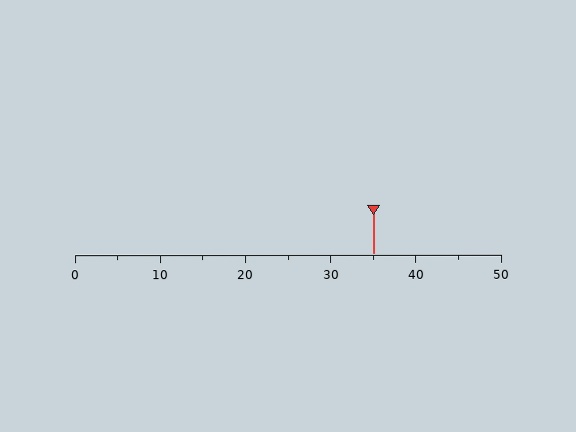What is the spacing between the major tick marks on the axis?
The major ticks are spaced 10 apart.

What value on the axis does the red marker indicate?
The marker indicates approximately 35.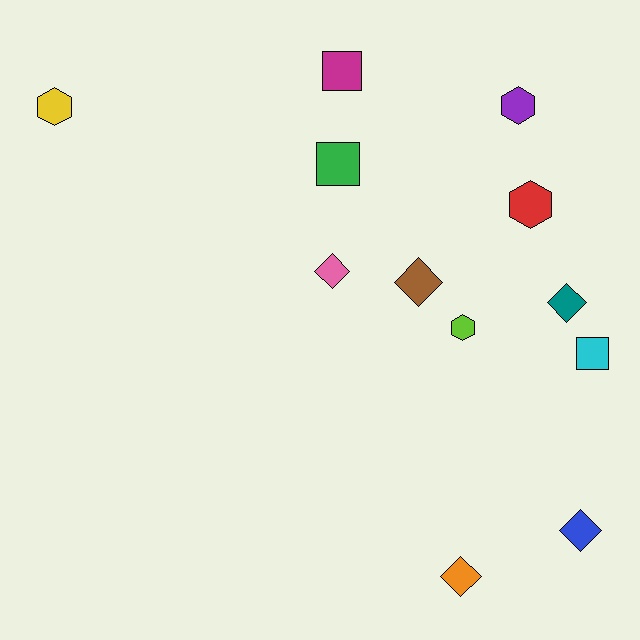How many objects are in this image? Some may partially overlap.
There are 12 objects.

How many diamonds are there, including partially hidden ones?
There are 5 diamonds.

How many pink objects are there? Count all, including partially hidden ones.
There is 1 pink object.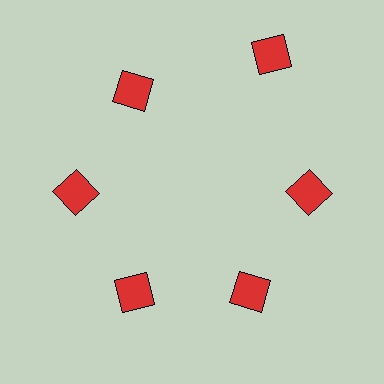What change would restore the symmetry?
The symmetry would be restored by moving it inward, back onto the ring so that all 6 squares sit at equal angles and equal distance from the center.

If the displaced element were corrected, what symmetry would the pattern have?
It would have 6-fold rotational symmetry — the pattern would map onto itself every 60 degrees.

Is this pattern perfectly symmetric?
No. The 6 red squares are arranged in a ring, but one element near the 1 o'clock position is pushed outward from the center, breaking the 6-fold rotational symmetry.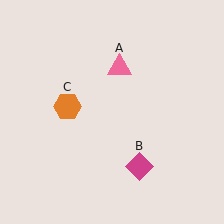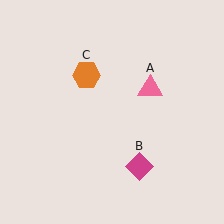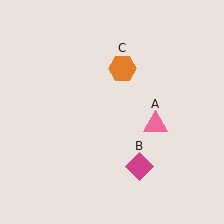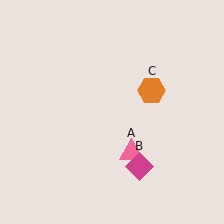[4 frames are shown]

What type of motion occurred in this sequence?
The pink triangle (object A), orange hexagon (object C) rotated clockwise around the center of the scene.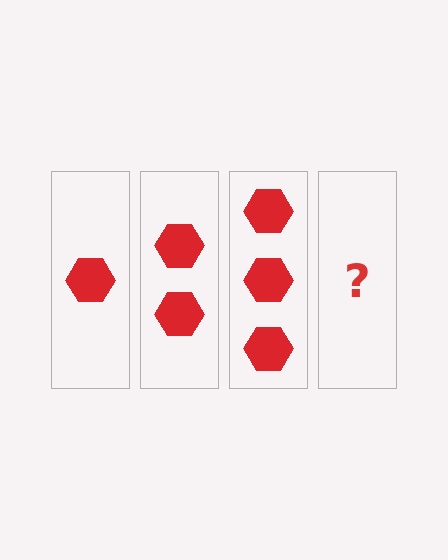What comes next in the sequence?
The next element should be 4 hexagons.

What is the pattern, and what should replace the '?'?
The pattern is that each step adds one more hexagon. The '?' should be 4 hexagons.